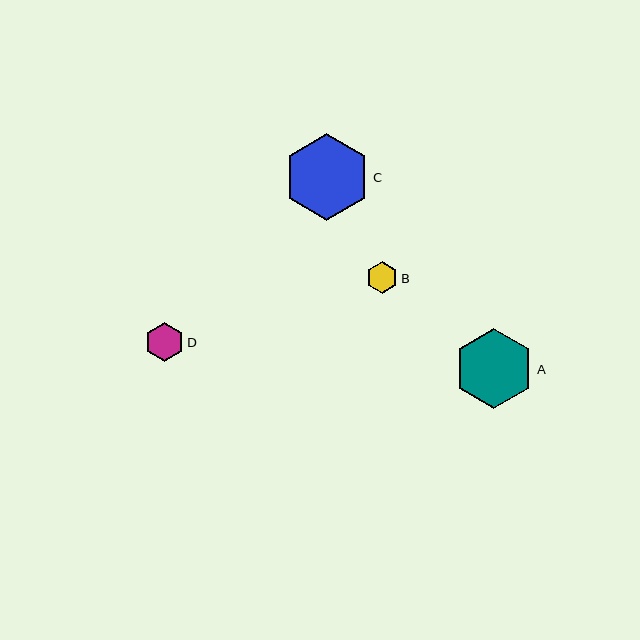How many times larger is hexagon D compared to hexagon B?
Hexagon D is approximately 1.2 times the size of hexagon B.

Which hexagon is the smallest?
Hexagon B is the smallest with a size of approximately 32 pixels.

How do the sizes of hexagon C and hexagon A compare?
Hexagon C and hexagon A are approximately the same size.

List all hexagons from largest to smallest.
From largest to smallest: C, A, D, B.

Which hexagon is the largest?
Hexagon C is the largest with a size of approximately 86 pixels.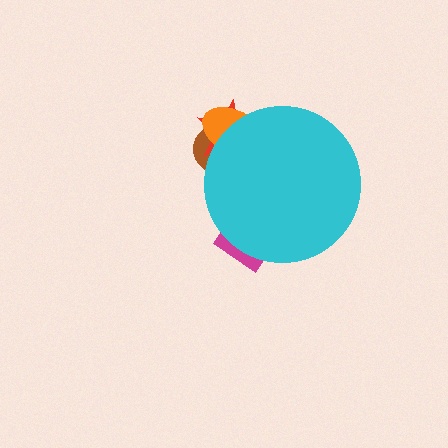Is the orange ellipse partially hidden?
Yes, the orange ellipse is partially hidden behind the cyan circle.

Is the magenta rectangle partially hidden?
Yes, the magenta rectangle is partially hidden behind the cyan circle.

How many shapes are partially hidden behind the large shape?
4 shapes are partially hidden.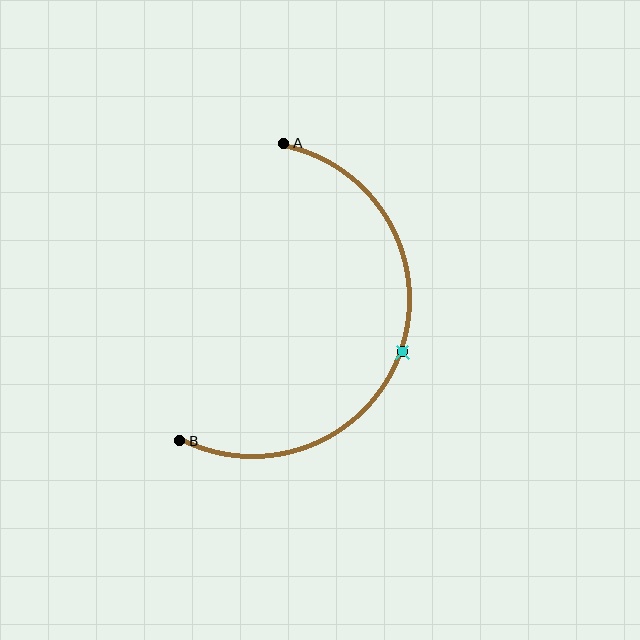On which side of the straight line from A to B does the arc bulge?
The arc bulges to the right of the straight line connecting A and B.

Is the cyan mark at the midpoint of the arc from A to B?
Yes. The cyan mark lies on the arc at equal arc-length from both A and B — it is the arc midpoint.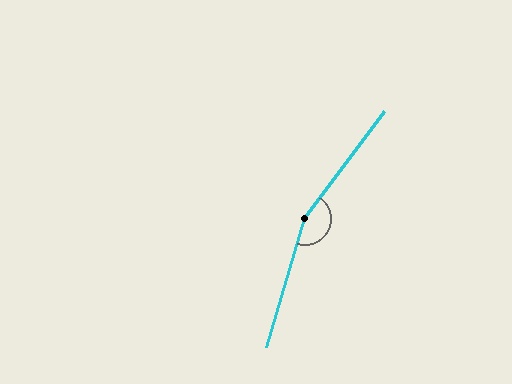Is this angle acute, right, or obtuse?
It is obtuse.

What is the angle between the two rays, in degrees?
Approximately 160 degrees.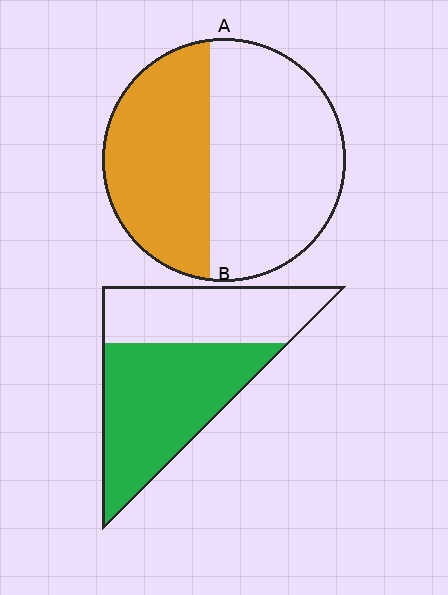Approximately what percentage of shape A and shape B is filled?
A is approximately 45% and B is approximately 60%.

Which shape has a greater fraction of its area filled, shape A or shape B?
Shape B.